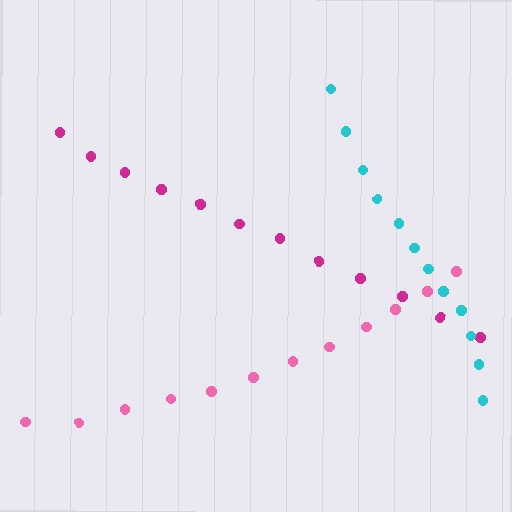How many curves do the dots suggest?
There are 3 distinct paths.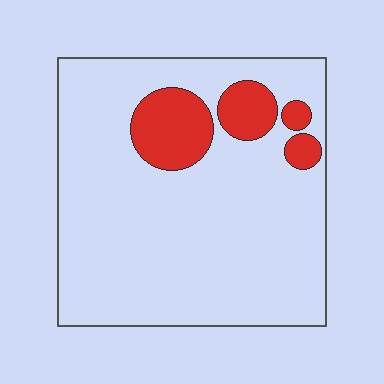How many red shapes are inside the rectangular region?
4.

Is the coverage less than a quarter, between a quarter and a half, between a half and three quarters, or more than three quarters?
Less than a quarter.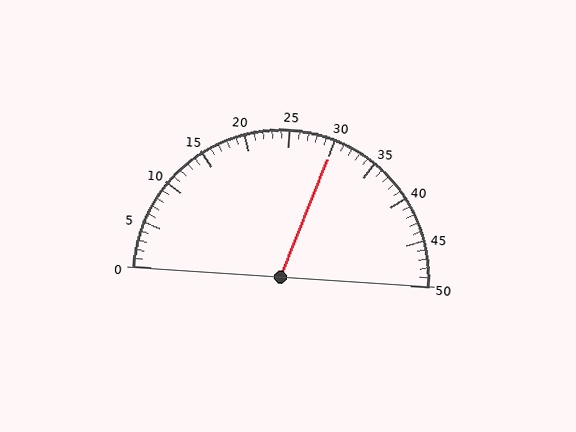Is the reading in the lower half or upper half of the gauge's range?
The reading is in the upper half of the range (0 to 50).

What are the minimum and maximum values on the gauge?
The gauge ranges from 0 to 50.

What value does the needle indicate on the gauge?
The needle indicates approximately 30.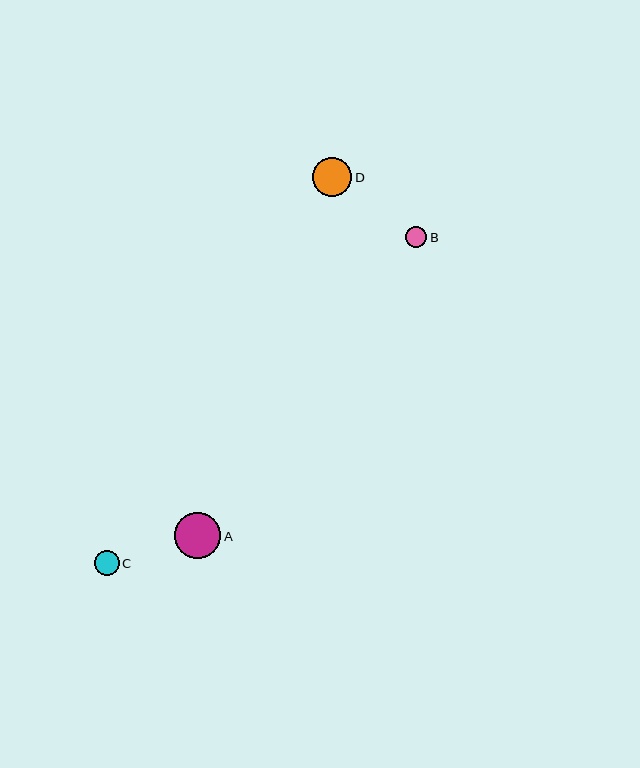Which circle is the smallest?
Circle B is the smallest with a size of approximately 21 pixels.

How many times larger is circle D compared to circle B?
Circle D is approximately 1.9 times the size of circle B.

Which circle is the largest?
Circle A is the largest with a size of approximately 46 pixels.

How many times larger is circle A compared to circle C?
Circle A is approximately 1.9 times the size of circle C.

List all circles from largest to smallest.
From largest to smallest: A, D, C, B.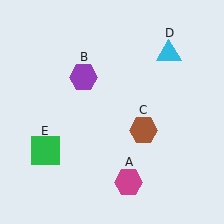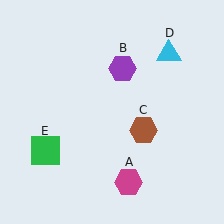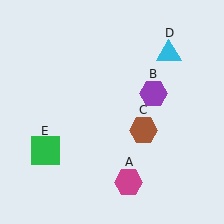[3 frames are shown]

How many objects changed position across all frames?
1 object changed position: purple hexagon (object B).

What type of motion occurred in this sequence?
The purple hexagon (object B) rotated clockwise around the center of the scene.